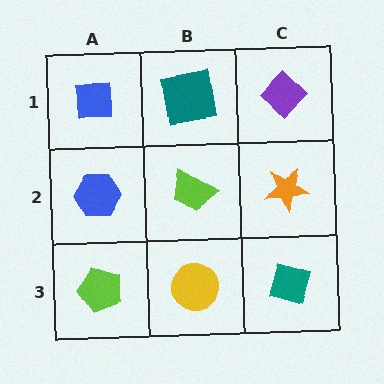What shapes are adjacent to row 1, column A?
A blue hexagon (row 2, column A), a teal square (row 1, column B).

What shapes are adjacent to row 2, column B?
A teal square (row 1, column B), a yellow circle (row 3, column B), a blue hexagon (row 2, column A), an orange star (row 2, column C).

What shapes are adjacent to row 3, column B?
A lime trapezoid (row 2, column B), a lime pentagon (row 3, column A), a teal diamond (row 3, column C).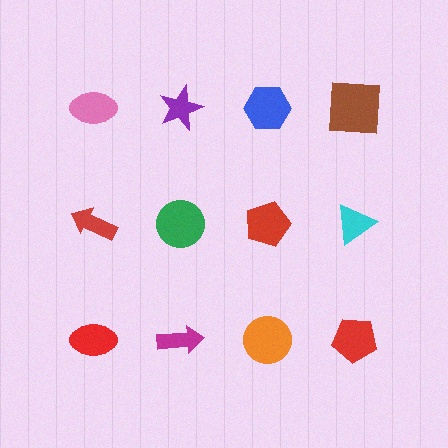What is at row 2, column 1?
A red arrow.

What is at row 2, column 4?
A cyan triangle.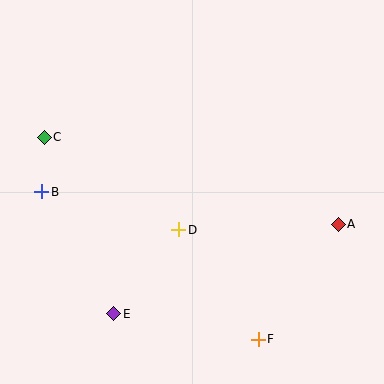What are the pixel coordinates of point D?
Point D is at (179, 230).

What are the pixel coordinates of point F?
Point F is at (258, 339).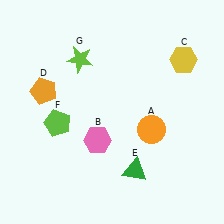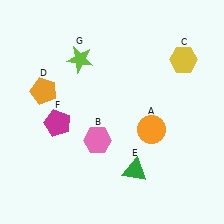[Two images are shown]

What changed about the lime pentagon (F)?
In Image 1, F is lime. In Image 2, it changed to magenta.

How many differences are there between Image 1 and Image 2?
There is 1 difference between the two images.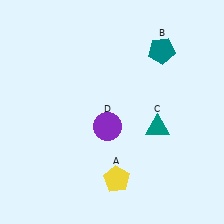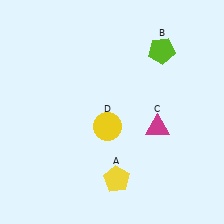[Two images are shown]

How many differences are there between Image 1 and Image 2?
There are 3 differences between the two images.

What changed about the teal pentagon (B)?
In Image 1, B is teal. In Image 2, it changed to lime.